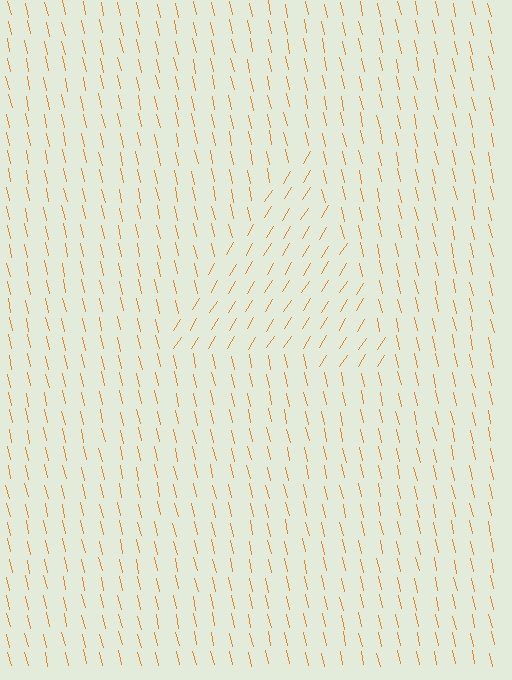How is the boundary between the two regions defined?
The boundary is defined purely by a change in line orientation (approximately 45 degrees difference). All lines are the same color and thickness.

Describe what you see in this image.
The image is filled with small orange line segments. A triangle region in the image has lines oriented differently from the surrounding lines, creating a visible texture boundary.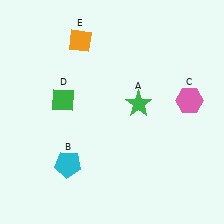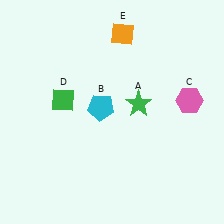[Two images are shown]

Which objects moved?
The objects that moved are: the cyan pentagon (B), the orange diamond (E).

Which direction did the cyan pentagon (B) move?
The cyan pentagon (B) moved up.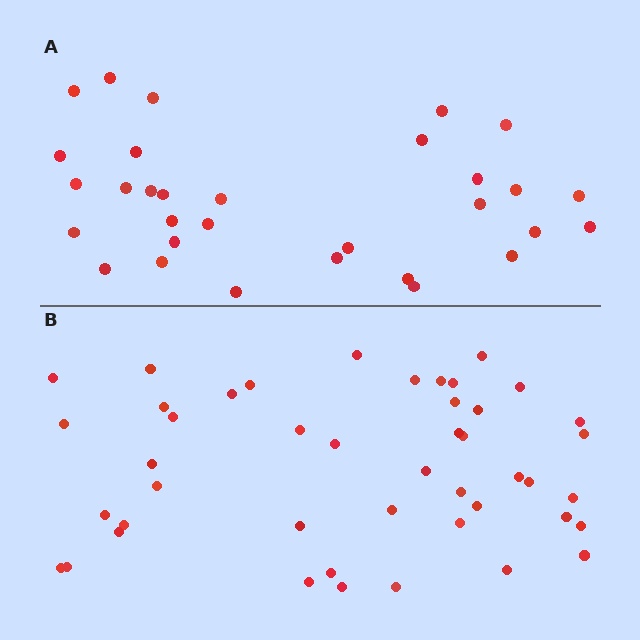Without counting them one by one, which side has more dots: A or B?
Region B (the bottom region) has more dots.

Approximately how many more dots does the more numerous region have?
Region B has approximately 15 more dots than region A.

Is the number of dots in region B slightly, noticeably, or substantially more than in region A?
Region B has substantially more. The ratio is roughly 1.5 to 1.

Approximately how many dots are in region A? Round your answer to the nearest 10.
About 30 dots. (The exact count is 31, which rounds to 30.)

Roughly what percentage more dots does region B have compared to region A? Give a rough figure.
About 45% more.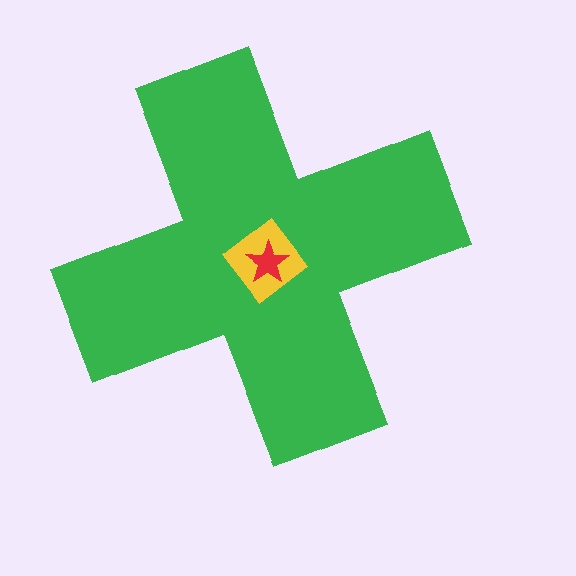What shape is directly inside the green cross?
The yellow diamond.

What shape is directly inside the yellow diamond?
The red star.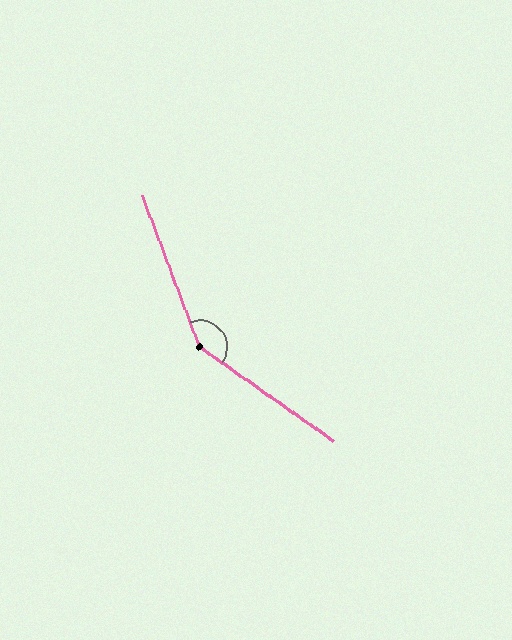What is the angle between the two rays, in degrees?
Approximately 146 degrees.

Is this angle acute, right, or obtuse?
It is obtuse.